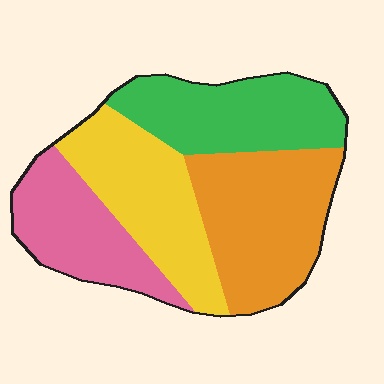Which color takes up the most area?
Orange, at roughly 30%.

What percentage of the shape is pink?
Pink covers roughly 20% of the shape.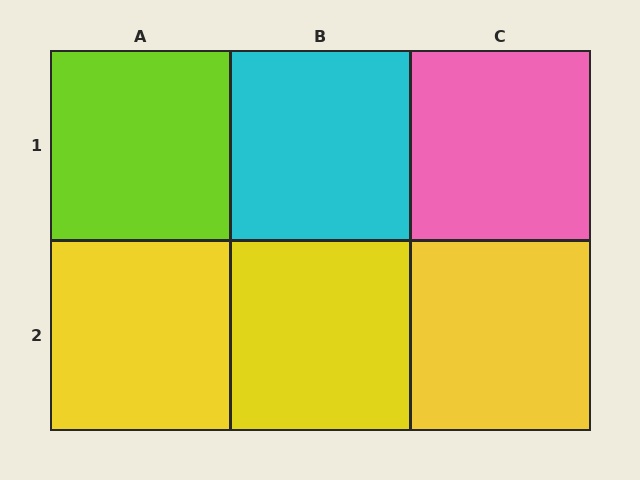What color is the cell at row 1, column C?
Pink.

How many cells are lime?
1 cell is lime.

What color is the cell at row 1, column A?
Lime.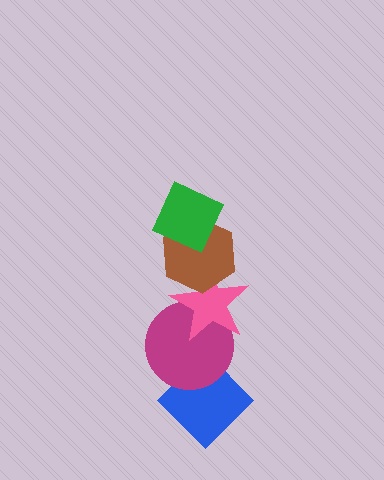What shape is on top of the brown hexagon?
The green diamond is on top of the brown hexagon.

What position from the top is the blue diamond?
The blue diamond is 5th from the top.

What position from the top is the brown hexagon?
The brown hexagon is 2nd from the top.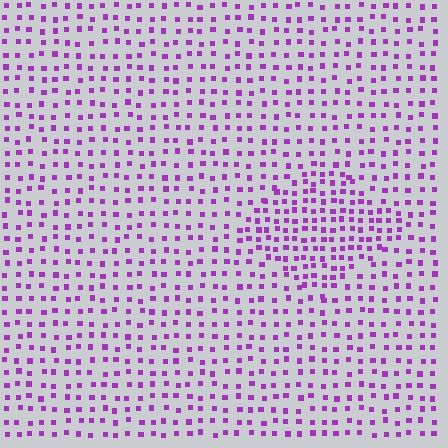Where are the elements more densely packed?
The elements are more densely packed inside the diamond boundary.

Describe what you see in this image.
The image contains small purple elements arranged at two different densities. A diamond-shaped region is visible where the elements are more densely packed than the surrounding area.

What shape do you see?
I see a diamond.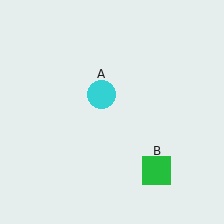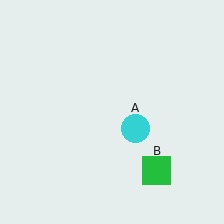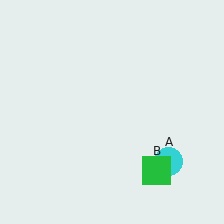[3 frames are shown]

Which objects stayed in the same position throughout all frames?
Green square (object B) remained stationary.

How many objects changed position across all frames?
1 object changed position: cyan circle (object A).